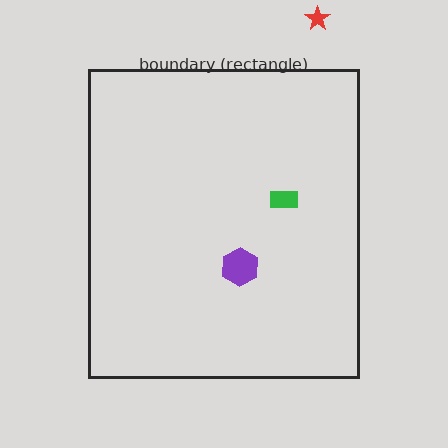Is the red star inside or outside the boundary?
Outside.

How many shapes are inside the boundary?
2 inside, 1 outside.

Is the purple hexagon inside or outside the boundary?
Inside.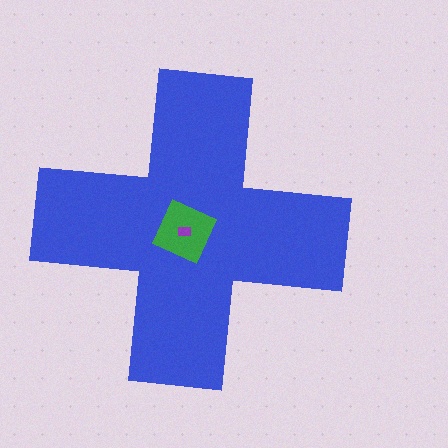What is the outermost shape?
The blue cross.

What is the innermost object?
The purple rectangle.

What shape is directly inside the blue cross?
The green square.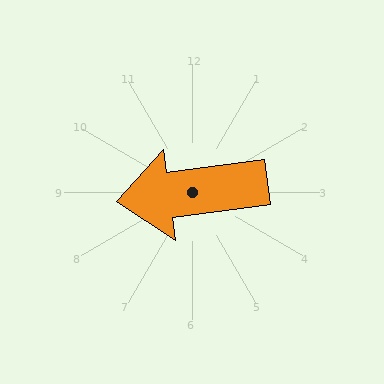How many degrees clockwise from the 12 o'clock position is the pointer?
Approximately 263 degrees.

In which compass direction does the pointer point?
West.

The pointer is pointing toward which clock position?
Roughly 9 o'clock.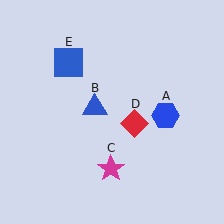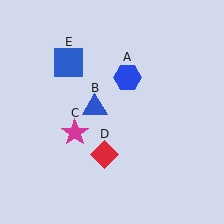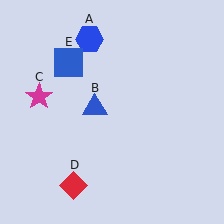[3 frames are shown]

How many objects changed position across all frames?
3 objects changed position: blue hexagon (object A), magenta star (object C), red diamond (object D).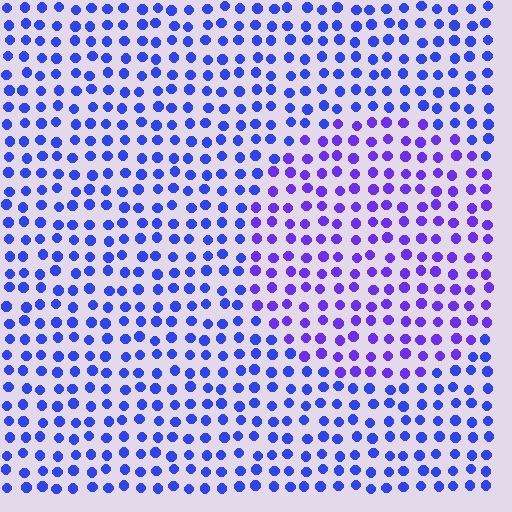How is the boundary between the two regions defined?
The boundary is defined purely by a slight shift in hue (about 27 degrees). Spacing, size, and orientation are identical on both sides.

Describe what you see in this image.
The image is filled with small blue elements in a uniform arrangement. A circle-shaped region is visible where the elements are tinted to a slightly different hue, forming a subtle color boundary.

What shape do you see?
I see a circle.